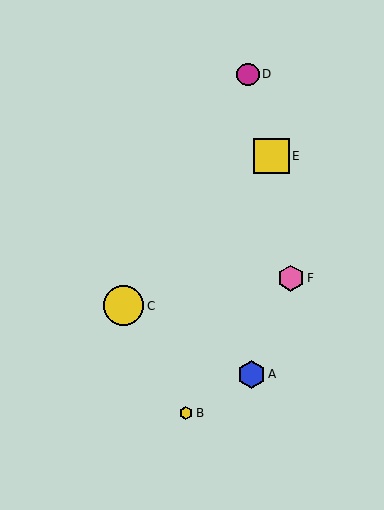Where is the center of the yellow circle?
The center of the yellow circle is at (123, 306).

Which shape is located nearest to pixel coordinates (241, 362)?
The blue hexagon (labeled A) at (251, 374) is nearest to that location.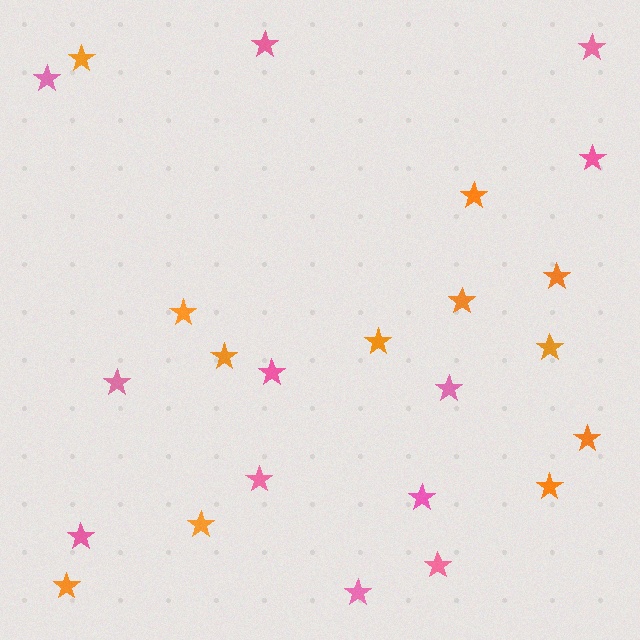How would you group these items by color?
There are 2 groups: one group of pink stars (12) and one group of orange stars (12).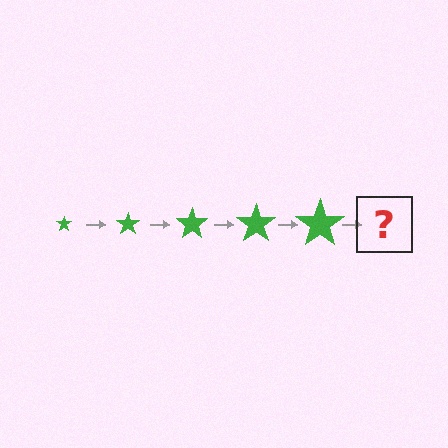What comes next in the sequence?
The next element should be a green star, larger than the previous one.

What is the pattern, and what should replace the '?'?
The pattern is that the star gets progressively larger each step. The '?' should be a green star, larger than the previous one.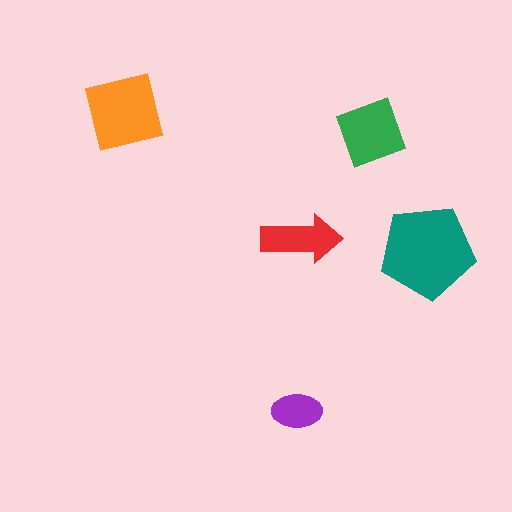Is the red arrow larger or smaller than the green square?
Smaller.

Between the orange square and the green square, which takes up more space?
The orange square.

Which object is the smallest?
The purple ellipse.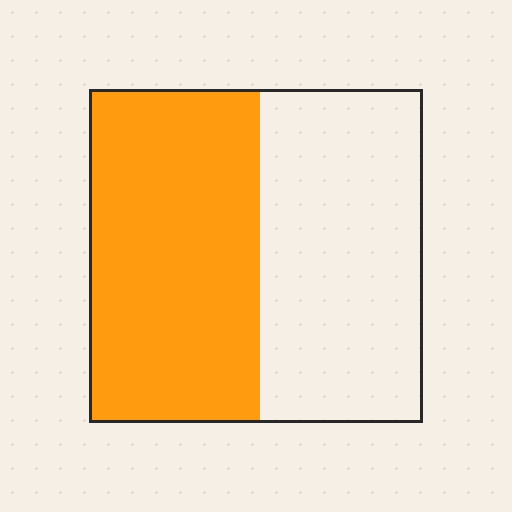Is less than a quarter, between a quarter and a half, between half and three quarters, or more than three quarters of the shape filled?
Between half and three quarters.